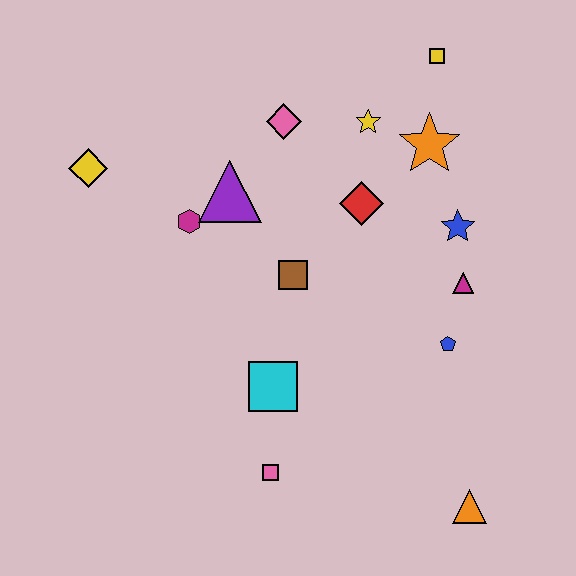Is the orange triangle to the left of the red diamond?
No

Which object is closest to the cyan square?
The pink square is closest to the cyan square.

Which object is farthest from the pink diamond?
The orange triangle is farthest from the pink diamond.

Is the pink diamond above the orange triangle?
Yes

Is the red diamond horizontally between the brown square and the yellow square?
Yes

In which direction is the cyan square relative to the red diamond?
The cyan square is below the red diamond.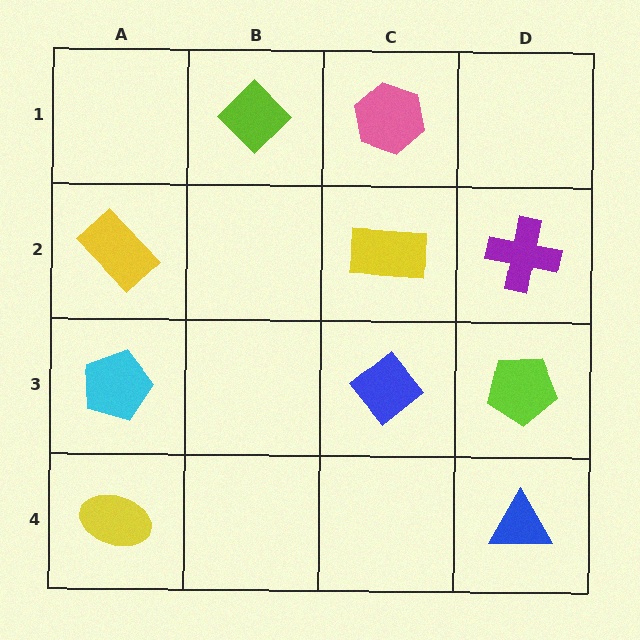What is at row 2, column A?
A yellow rectangle.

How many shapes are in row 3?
3 shapes.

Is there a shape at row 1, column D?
No, that cell is empty.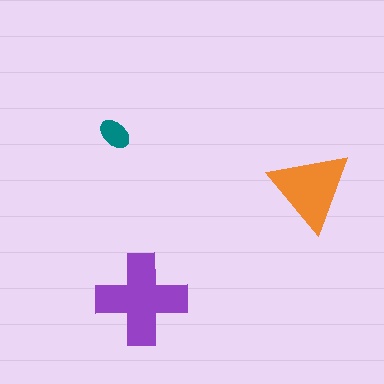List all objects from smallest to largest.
The teal ellipse, the orange triangle, the purple cross.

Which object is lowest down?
The purple cross is bottommost.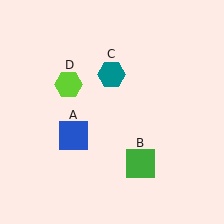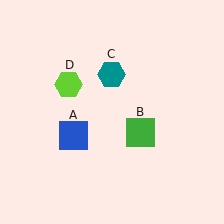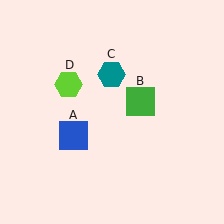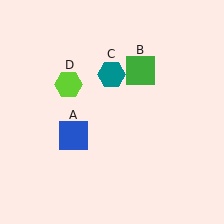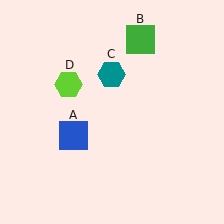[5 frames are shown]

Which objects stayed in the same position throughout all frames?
Blue square (object A) and teal hexagon (object C) and lime hexagon (object D) remained stationary.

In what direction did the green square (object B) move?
The green square (object B) moved up.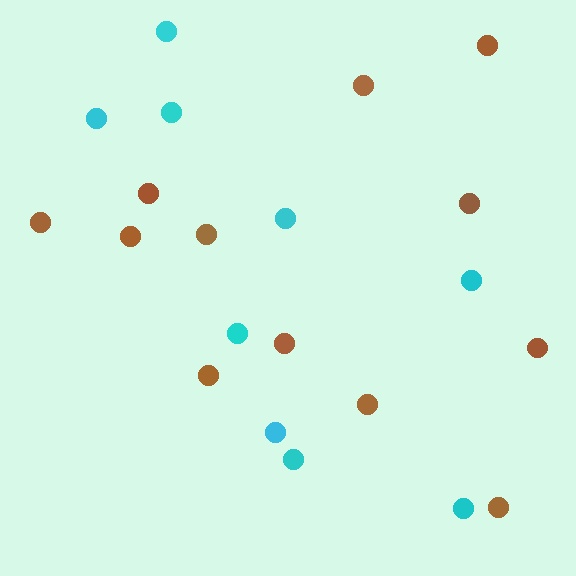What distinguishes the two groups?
There are 2 groups: one group of cyan circles (9) and one group of brown circles (12).